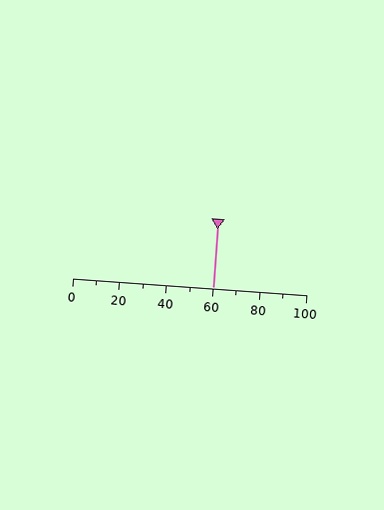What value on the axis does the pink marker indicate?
The marker indicates approximately 60.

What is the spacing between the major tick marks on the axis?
The major ticks are spaced 20 apart.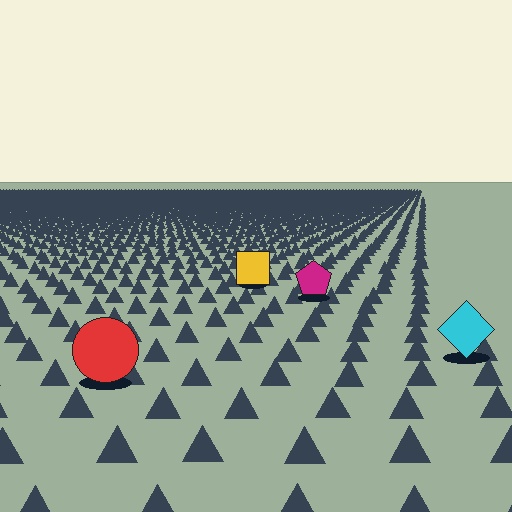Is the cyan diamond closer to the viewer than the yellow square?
Yes. The cyan diamond is closer — you can tell from the texture gradient: the ground texture is coarser near it.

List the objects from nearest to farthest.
From nearest to farthest: the red circle, the cyan diamond, the magenta pentagon, the yellow square.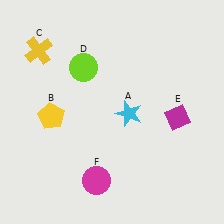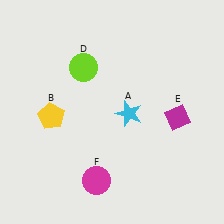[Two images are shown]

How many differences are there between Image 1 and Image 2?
There is 1 difference between the two images.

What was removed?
The yellow cross (C) was removed in Image 2.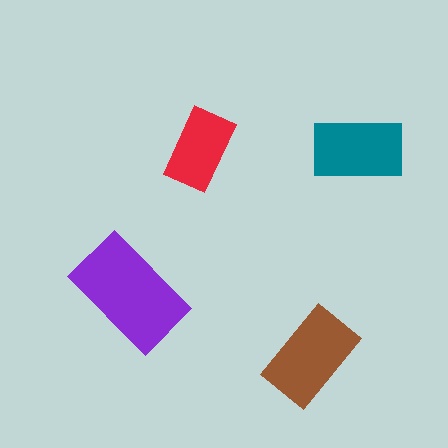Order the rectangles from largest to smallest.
the purple one, the brown one, the teal one, the red one.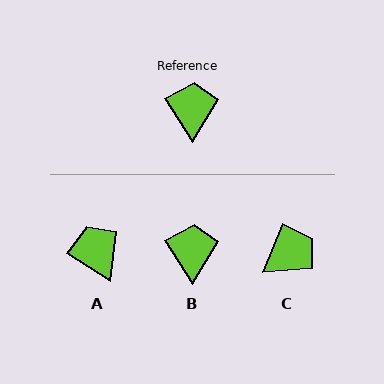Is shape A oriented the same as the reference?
No, it is off by about 26 degrees.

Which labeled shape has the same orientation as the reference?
B.